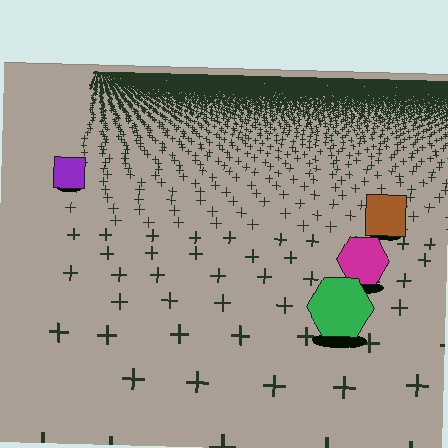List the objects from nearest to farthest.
From nearest to farthest: the green hexagon, the magenta hexagon, the brown square, the purple square.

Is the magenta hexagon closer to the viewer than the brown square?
Yes. The magenta hexagon is closer — you can tell from the texture gradient: the ground texture is coarser near it.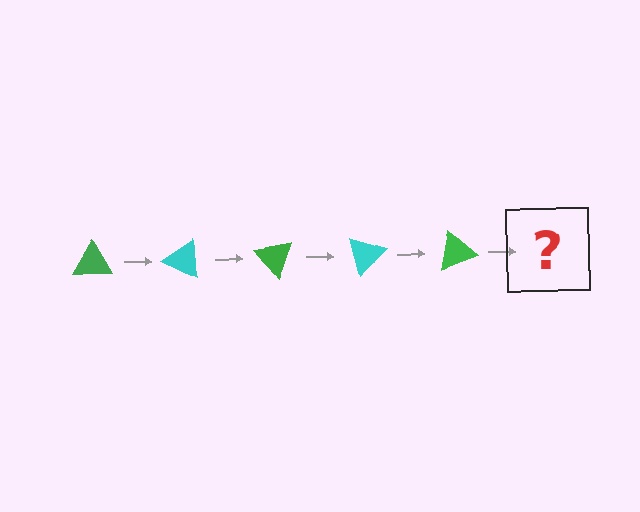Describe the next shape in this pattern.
It should be a cyan triangle, rotated 125 degrees from the start.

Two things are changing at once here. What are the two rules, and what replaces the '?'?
The two rules are that it rotates 25 degrees each step and the color cycles through green and cyan. The '?' should be a cyan triangle, rotated 125 degrees from the start.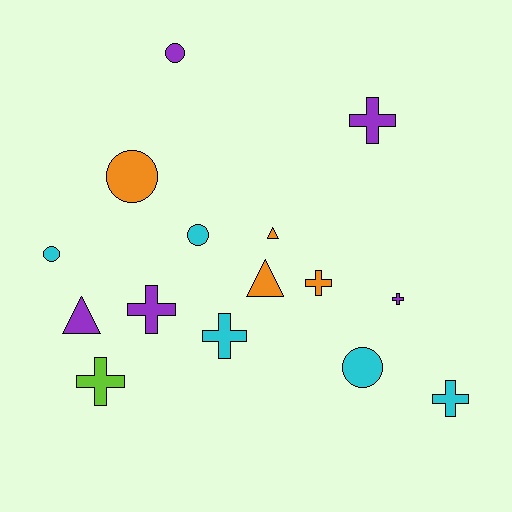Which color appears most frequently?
Purple, with 5 objects.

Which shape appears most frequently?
Cross, with 7 objects.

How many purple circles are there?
There is 1 purple circle.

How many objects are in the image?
There are 15 objects.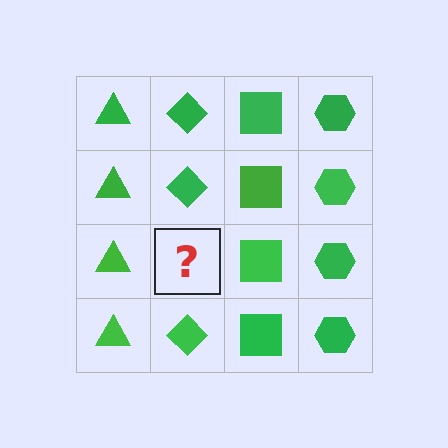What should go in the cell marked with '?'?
The missing cell should contain a green diamond.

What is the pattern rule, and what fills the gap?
The rule is that each column has a consistent shape. The gap should be filled with a green diamond.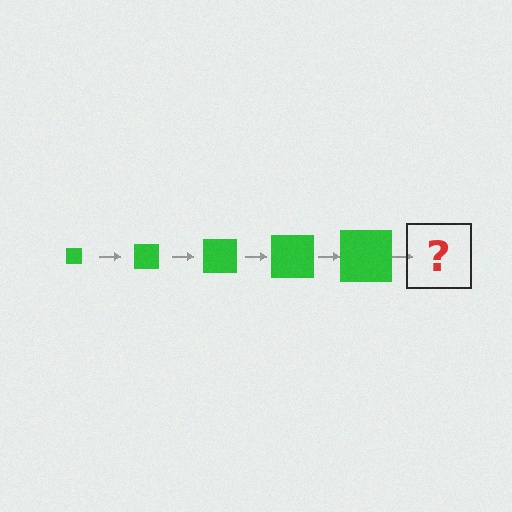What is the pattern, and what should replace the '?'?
The pattern is that the square gets progressively larger each step. The '?' should be a green square, larger than the previous one.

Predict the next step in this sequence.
The next step is a green square, larger than the previous one.